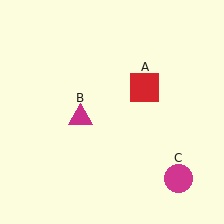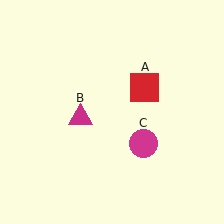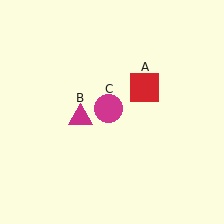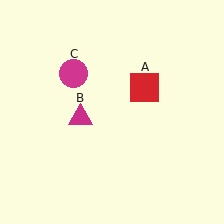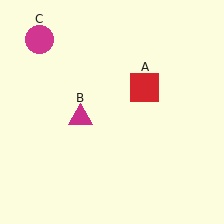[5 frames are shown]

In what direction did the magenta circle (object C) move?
The magenta circle (object C) moved up and to the left.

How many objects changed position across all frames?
1 object changed position: magenta circle (object C).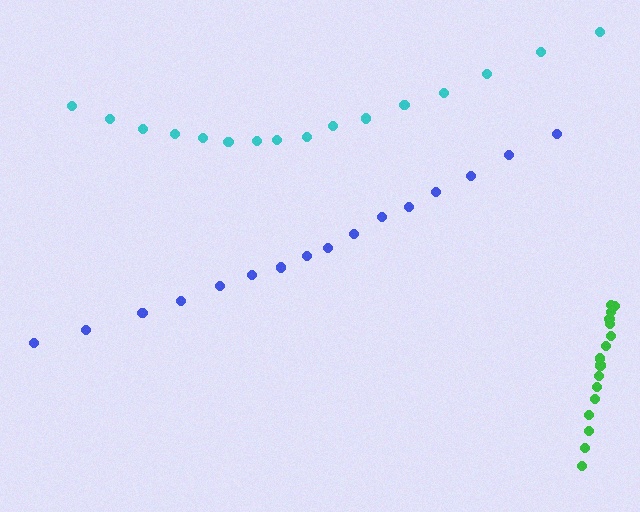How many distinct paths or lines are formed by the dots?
There are 3 distinct paths.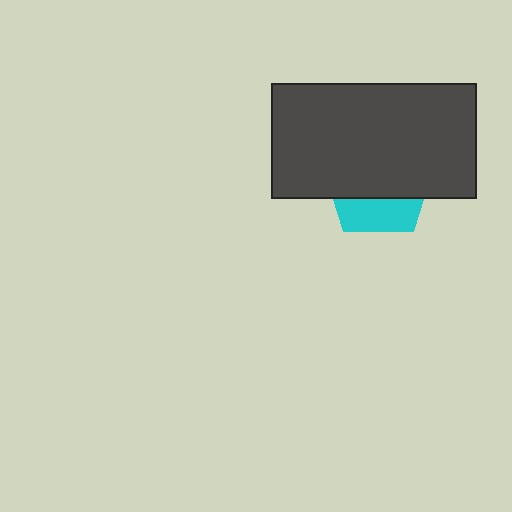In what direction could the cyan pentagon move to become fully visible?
The cyan pentagon could move down. That would shift it out from behind the dark gray rectangle entirely.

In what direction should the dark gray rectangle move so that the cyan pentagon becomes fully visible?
The dark gray rectangle should move up. That is the shortest direction to clear the overlap and leave the cyan pentagon fully visible.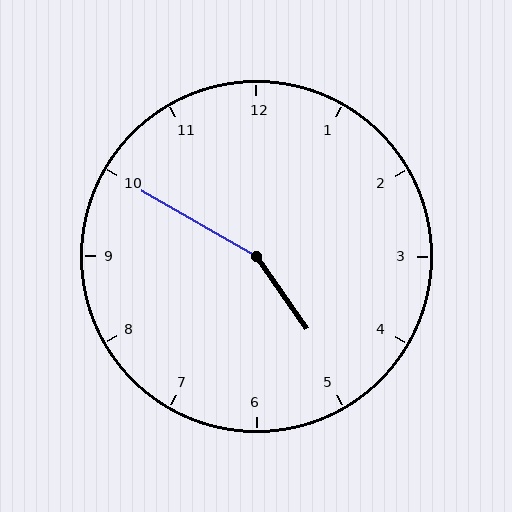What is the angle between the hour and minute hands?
Approximately 155 degrees.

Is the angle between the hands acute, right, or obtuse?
It is obtuse.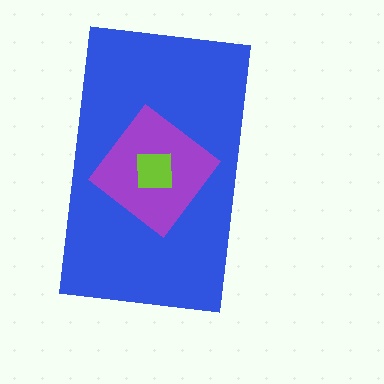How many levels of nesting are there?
3.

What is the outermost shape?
The blue rectangle.